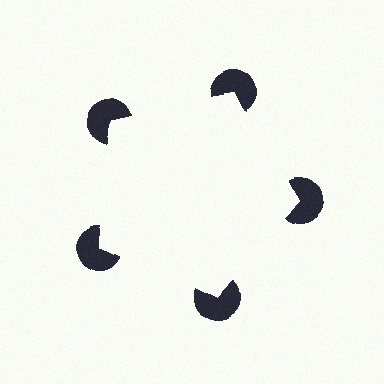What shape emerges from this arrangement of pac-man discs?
An illusory pentagon — its edges are inferred from the aligned wedge cuts in the pac-man discs, not physically drawn.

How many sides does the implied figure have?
5 sides.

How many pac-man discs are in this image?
There are 5 — one at each vertex of the illusory pentagon.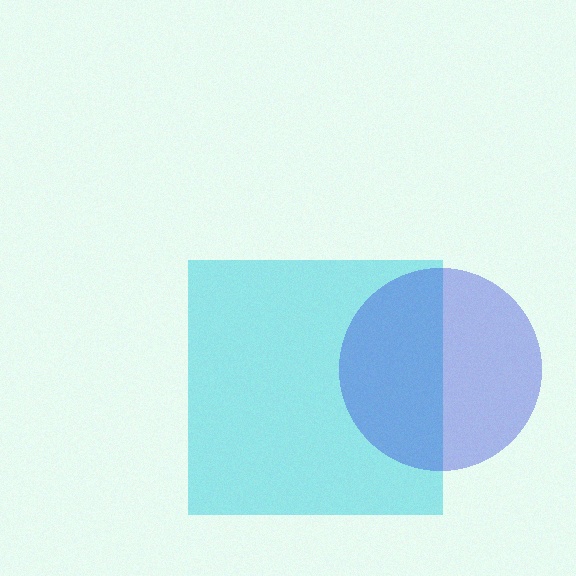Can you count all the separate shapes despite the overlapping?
Yes, there are 2 separate shapes.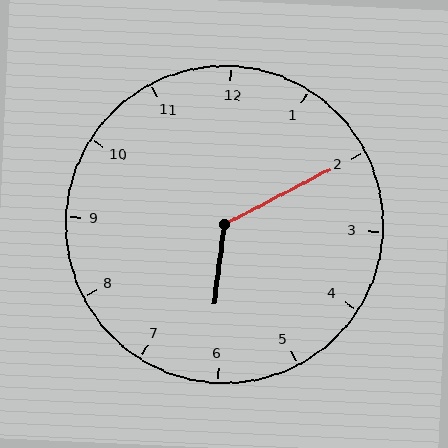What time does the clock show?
6:10.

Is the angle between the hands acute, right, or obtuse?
It is obtuse.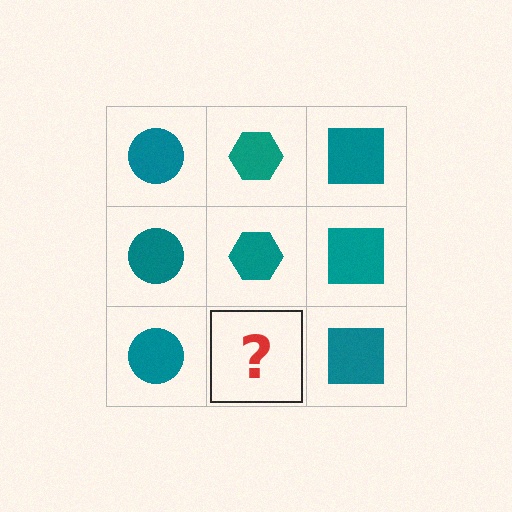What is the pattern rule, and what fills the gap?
The rule is that each column has a consistent shape. The gap should be filled with a teal hexagon.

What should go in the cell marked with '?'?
The missing cell should contain a teal hexagon.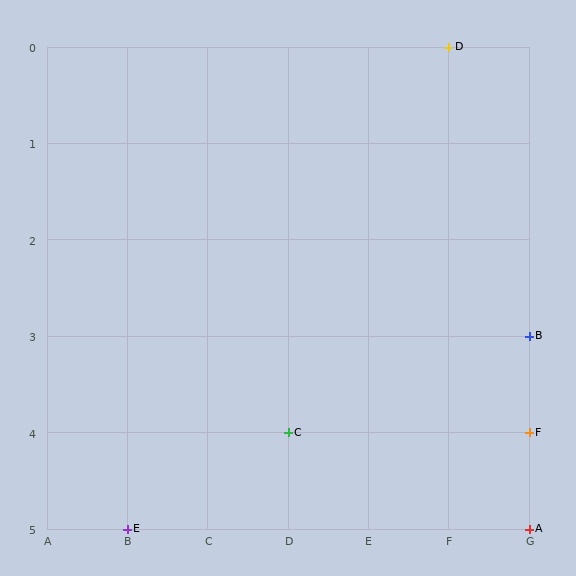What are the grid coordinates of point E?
Point E is at grid coordinates (B, 5).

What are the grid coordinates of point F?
Point F is at grid coordinates (G, 4).